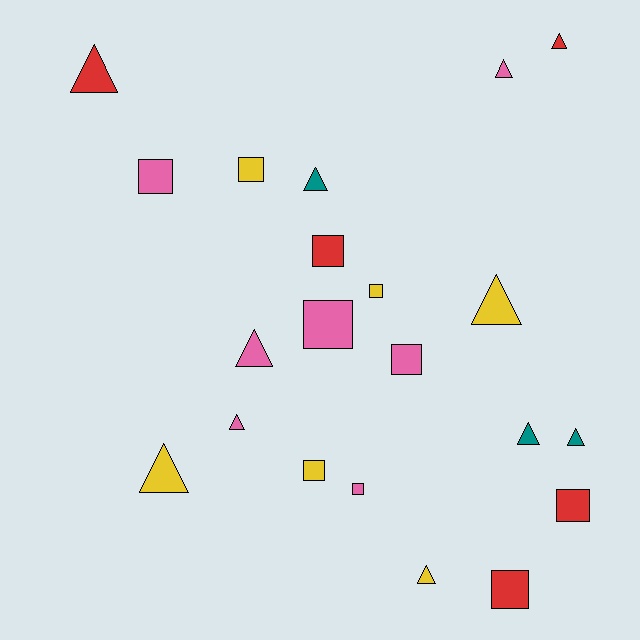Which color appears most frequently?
Pink, with 7 objects.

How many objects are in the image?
There are 21 objects.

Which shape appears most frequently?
Triangle, with 11 objects.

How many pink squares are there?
There are 4 pink squares.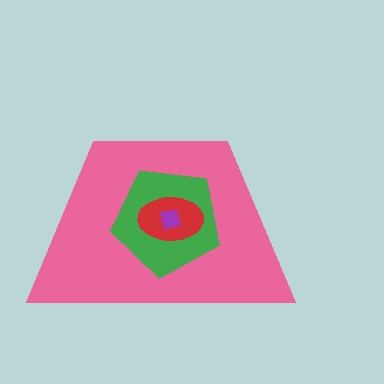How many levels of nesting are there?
4.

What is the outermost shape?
The pink trapezoid.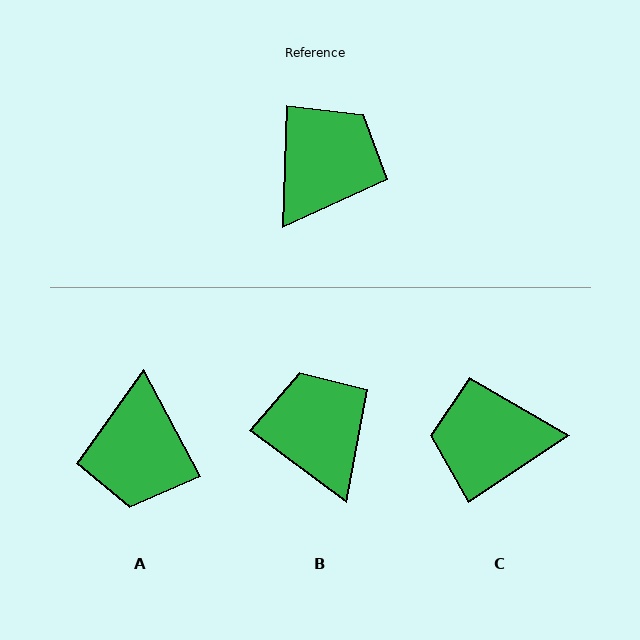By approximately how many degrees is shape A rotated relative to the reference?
Approximately 150 degrees clockwise.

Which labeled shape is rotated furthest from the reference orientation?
A, about 150 degrees away.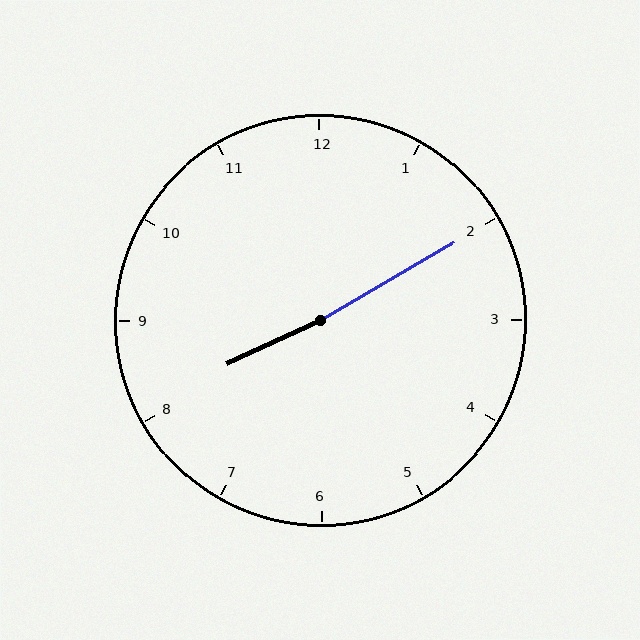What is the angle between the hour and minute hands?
Approximately 175 degrees.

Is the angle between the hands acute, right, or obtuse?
It is obtuse.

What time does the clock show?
8:10.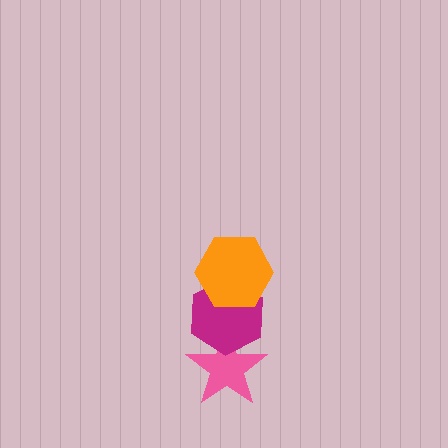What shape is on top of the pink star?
The magenta hexagon is on top of the pink star.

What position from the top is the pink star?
The pink star is 3rd from the top.